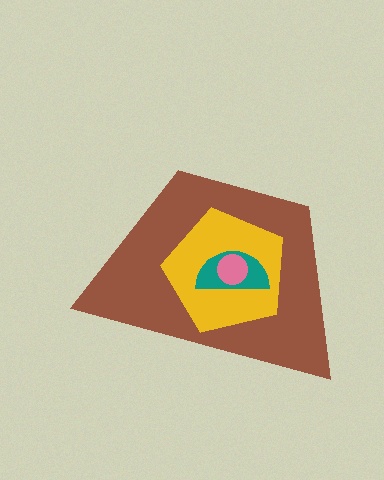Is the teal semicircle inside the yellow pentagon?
Yes.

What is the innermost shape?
The pink circle.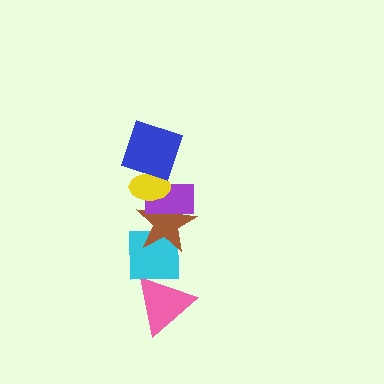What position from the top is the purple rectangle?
The purple rectangle is 3rd from the top.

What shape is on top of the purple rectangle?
The yellow ellipse is on top of the purple rectangle.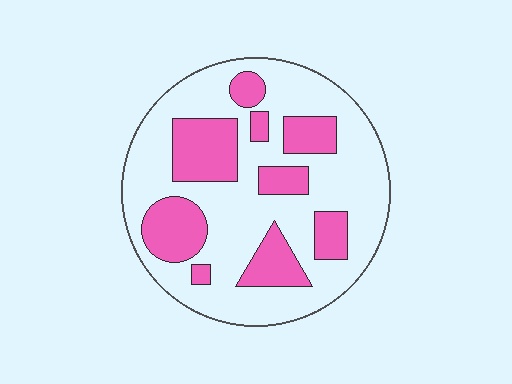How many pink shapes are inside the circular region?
9.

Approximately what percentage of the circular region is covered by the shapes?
Approximately 30%.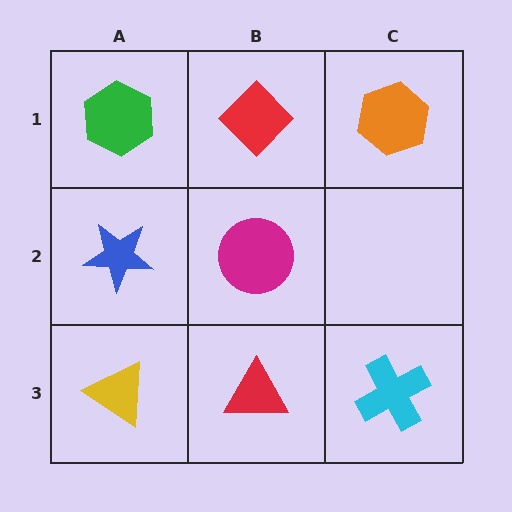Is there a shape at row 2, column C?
No, that cell is empty.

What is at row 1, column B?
A red diamond.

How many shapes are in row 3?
3 shapes.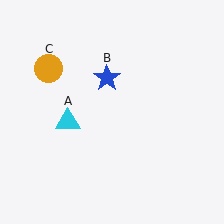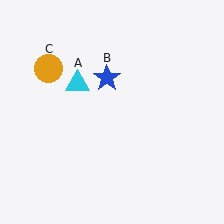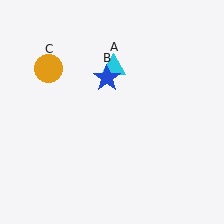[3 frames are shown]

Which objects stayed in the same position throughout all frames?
Blue star (object B) and orange circle (object C) remained stationary.